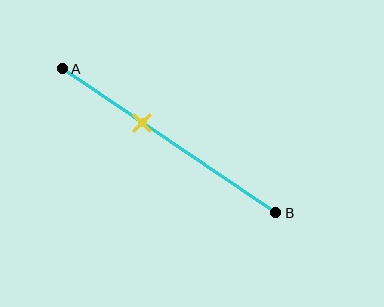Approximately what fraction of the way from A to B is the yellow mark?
The yellow mark is approximately 35% of the way from A to B.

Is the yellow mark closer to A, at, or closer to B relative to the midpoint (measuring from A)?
The yellow mark is closer to point A than the midpoint of segment AB.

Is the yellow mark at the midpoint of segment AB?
No, the mark is at about 35% from A, not at the 50% midpoint.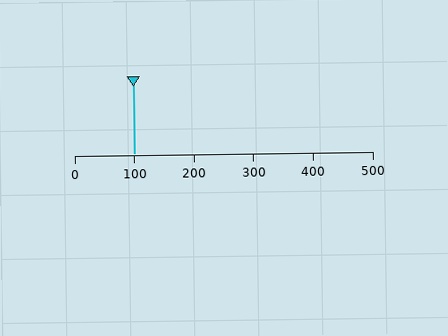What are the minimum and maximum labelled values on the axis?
The axis runs from 0 to 500.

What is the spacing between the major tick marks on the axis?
The major ticks are spaced 100 apart.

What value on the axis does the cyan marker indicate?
The marker indicates approximately 100.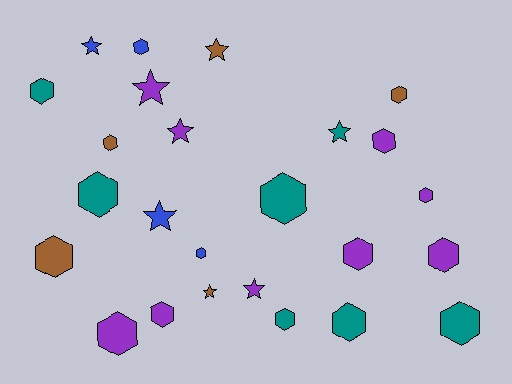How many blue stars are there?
There are 2 blue stars.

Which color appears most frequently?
Purple, with 9 objects.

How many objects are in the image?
There are 25 objects.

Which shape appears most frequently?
Hexagon, with 17 objects.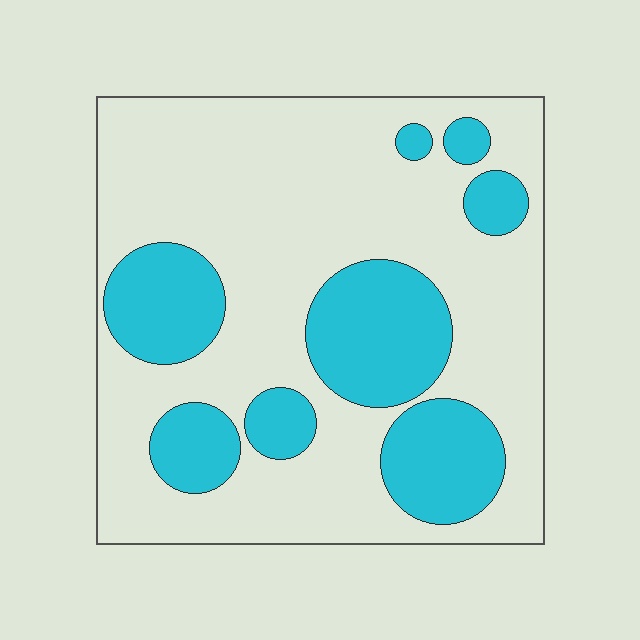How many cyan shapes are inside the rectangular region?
8.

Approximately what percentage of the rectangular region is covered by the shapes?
Approximately 30%.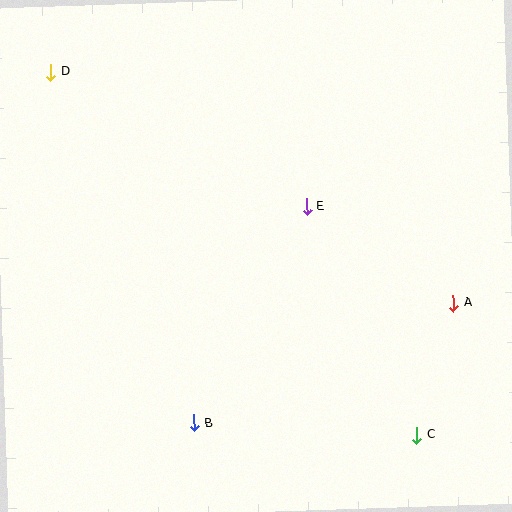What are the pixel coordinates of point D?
Point D is at (51, 72).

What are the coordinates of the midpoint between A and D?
The midpoint between A and D is at (252, 187).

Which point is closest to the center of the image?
Point E at (307, 207) is closest to the center.